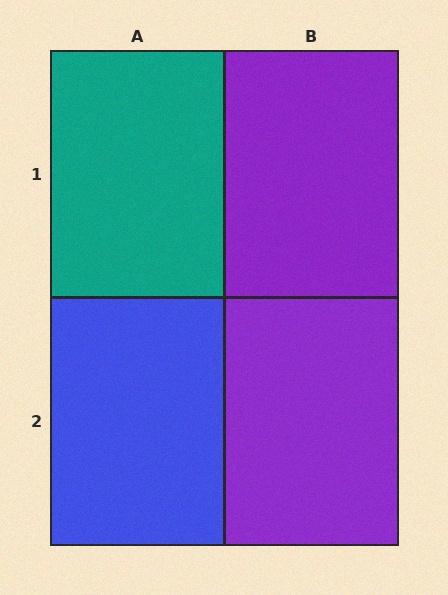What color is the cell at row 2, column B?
Purple.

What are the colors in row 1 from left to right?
Teal, purple.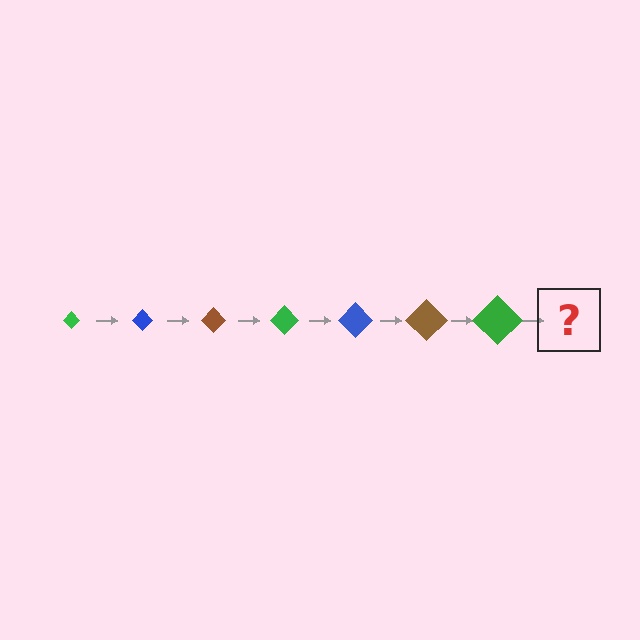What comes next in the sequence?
The next element should be a blue diamond, larger than the previous one.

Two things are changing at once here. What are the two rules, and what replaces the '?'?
The two rules are that the diamond grows larger each step and the color cycles through green, blue, and brown. The '?' should be a blue diamond, larger than the previous one.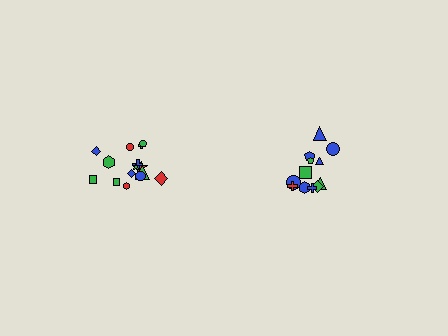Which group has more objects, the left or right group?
The left group.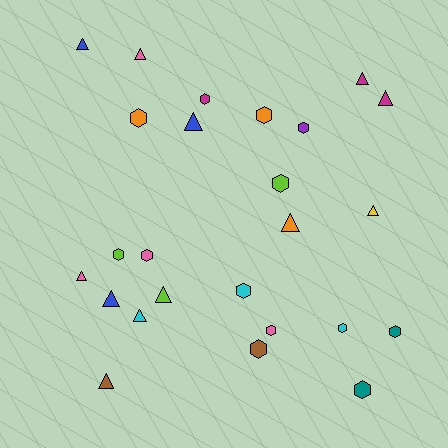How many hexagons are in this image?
There are 13 hexagons.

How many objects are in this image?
There are 25 objects.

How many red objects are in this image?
There are no red objects.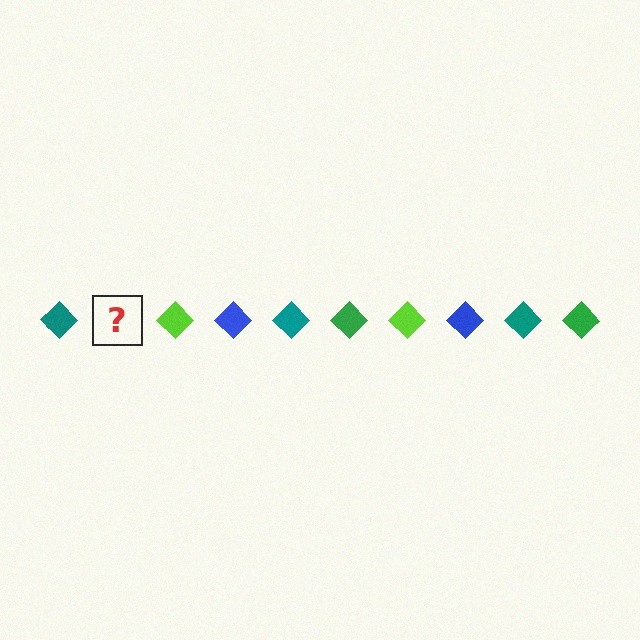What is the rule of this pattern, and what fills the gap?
The rule is that the pattern cycles through teal, green, lime, blue diamonds. The gap should be filled with a green diamond.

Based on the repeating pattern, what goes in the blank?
The blank should be a green diamond.